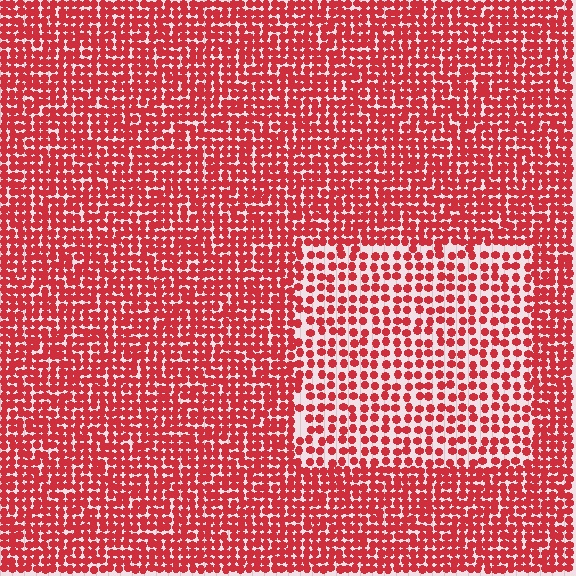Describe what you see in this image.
The image contains small red elements arranged at two different densities. A rectangle-shaped region is visible where the elements are less densely packed than the surrounding area.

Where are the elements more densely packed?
The elements are more densely packed outside the rectangle boundary.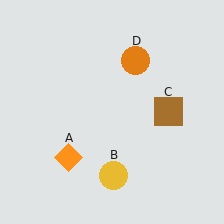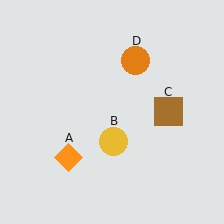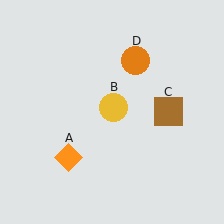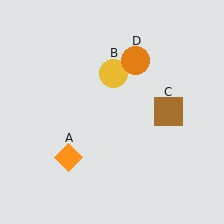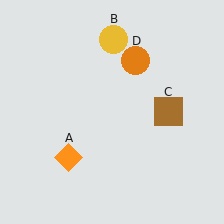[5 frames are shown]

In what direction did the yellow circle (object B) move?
The yellow circle (object B) moved up.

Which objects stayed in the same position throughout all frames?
Orange diamond (object A) and brown square (object C) and orange circle (object D) remained stationary.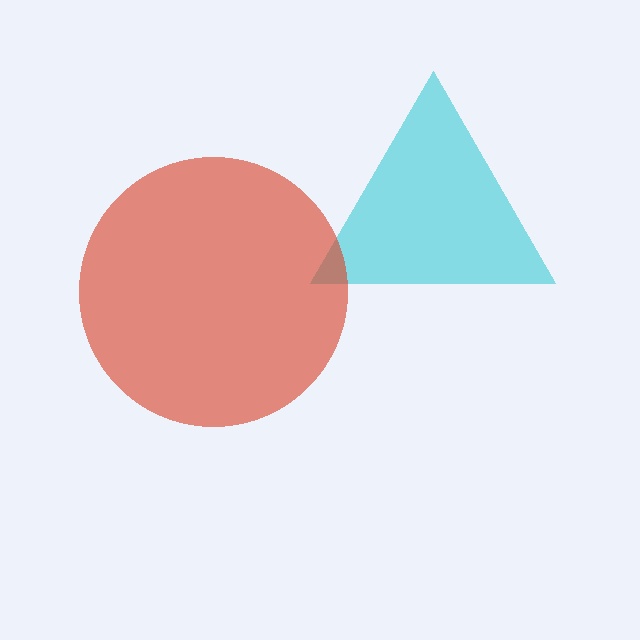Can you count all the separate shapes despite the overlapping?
Yes, there are 2 separate shapes.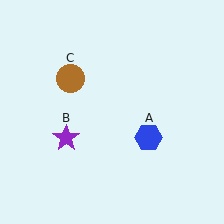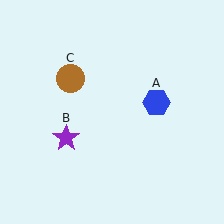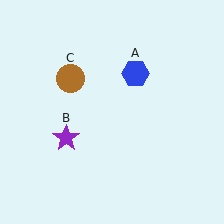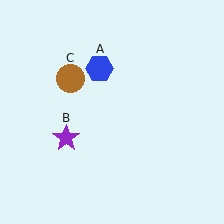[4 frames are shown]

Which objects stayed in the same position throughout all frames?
Purple star (object B) and brown circle (object C) remained stationary.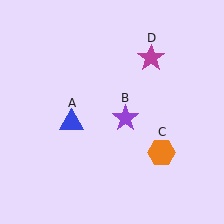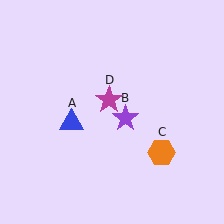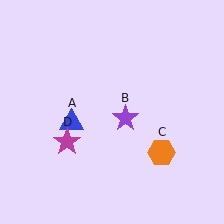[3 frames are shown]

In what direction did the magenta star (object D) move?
The magenta star (object D) moved down and to the left.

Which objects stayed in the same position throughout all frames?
Blue triangle (object A) and purple star (object B) and orange hexagon (object C) remained stationary.